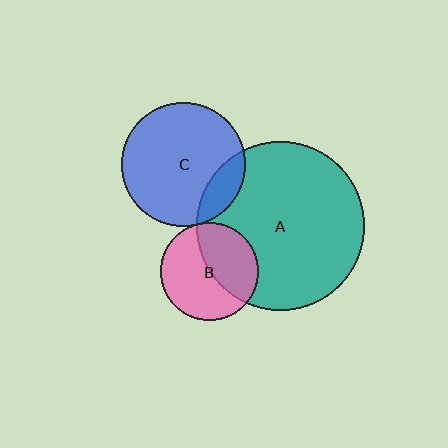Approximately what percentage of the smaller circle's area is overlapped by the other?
Approximately 5%.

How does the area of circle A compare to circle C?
Approximately 1.9 times.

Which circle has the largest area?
Circle A (teal).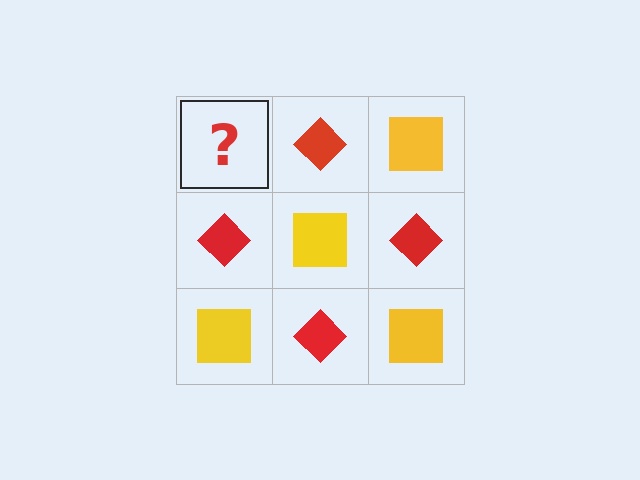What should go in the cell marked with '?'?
The missing cell should contain a yellow square.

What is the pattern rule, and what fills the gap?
The rule is that it alternates yellow square and red diamond in a checkerboard pattern. The gap should be filled with a yellow square.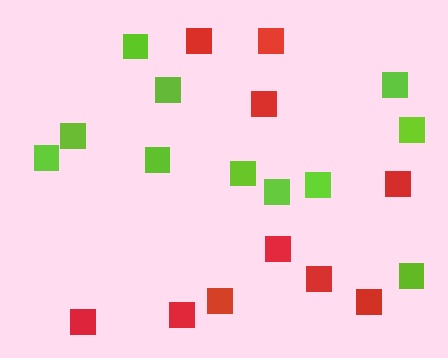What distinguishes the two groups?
There are 2 groups: one group of lime squares (11) and one group of red squares (10).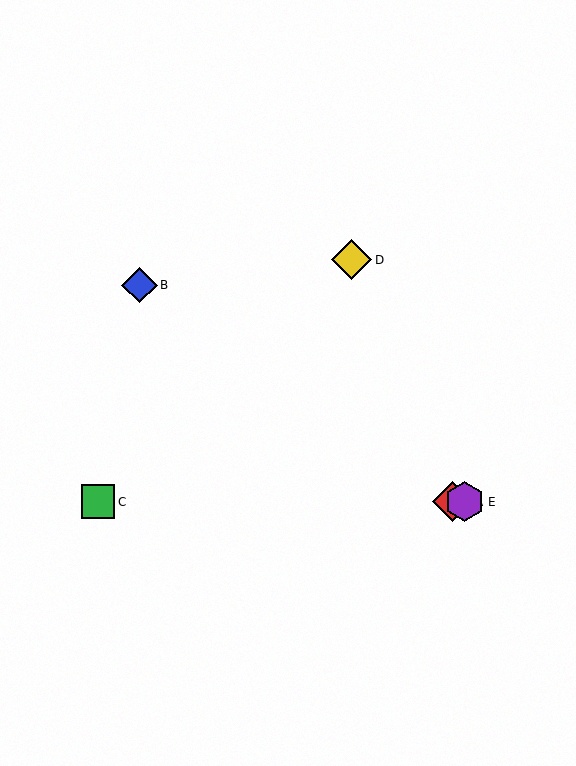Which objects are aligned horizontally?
Objects A, C, E are aligned horizontally.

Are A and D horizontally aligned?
No, A is at y≈502 and D is at y≈260.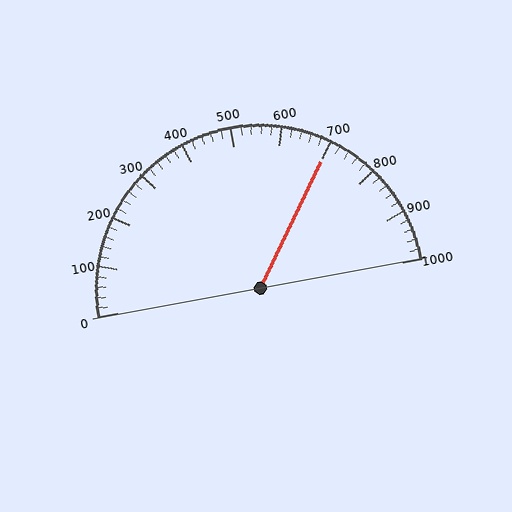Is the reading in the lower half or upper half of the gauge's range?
The reading is in the upper half of the range (0 to 1000).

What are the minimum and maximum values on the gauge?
The gauge ranges from 0 to 1000.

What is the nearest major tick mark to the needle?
The nearest major tick mark is 700.